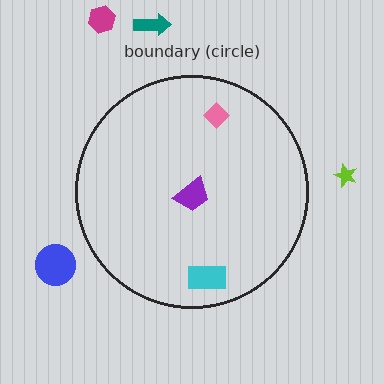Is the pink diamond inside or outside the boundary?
Inside.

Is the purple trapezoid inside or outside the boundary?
Inside.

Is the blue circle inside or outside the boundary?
Outside.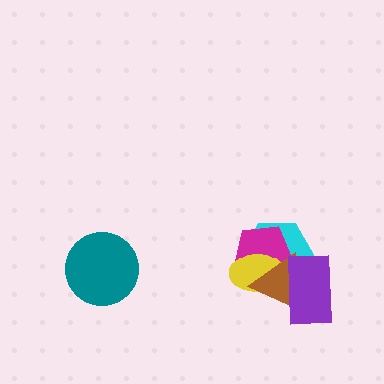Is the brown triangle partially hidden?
Yes, it is partially covered by another shape.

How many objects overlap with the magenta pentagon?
3 objects overlap with the magenta pentagon.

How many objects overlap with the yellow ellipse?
4 objects overlap with the yellow ellipse.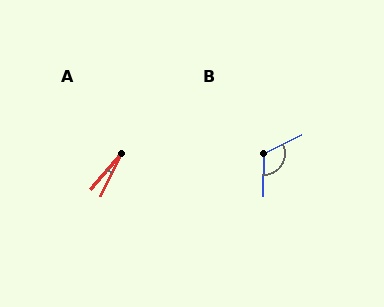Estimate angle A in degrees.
Approximately 15 degrees.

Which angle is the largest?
B, at approximately 117 degrees.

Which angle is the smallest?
A, at approximately 15 degrees.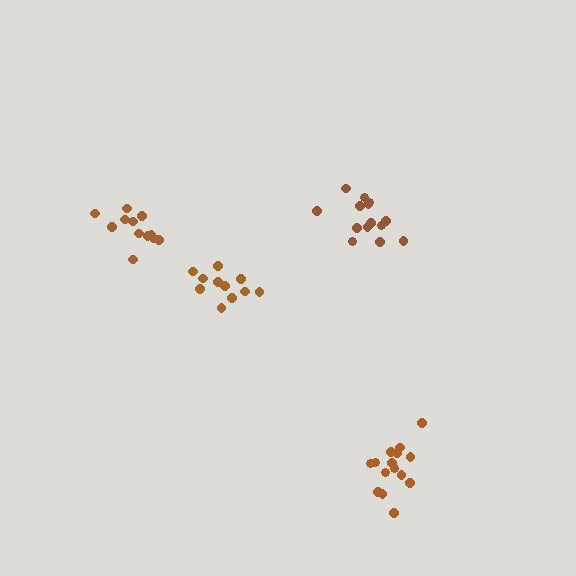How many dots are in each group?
Group 1: 14 dots, Group 2: 11 dots, Group 3: 12 dots, Group 4: 15 dots (52 total).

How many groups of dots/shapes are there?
There are 4 groups.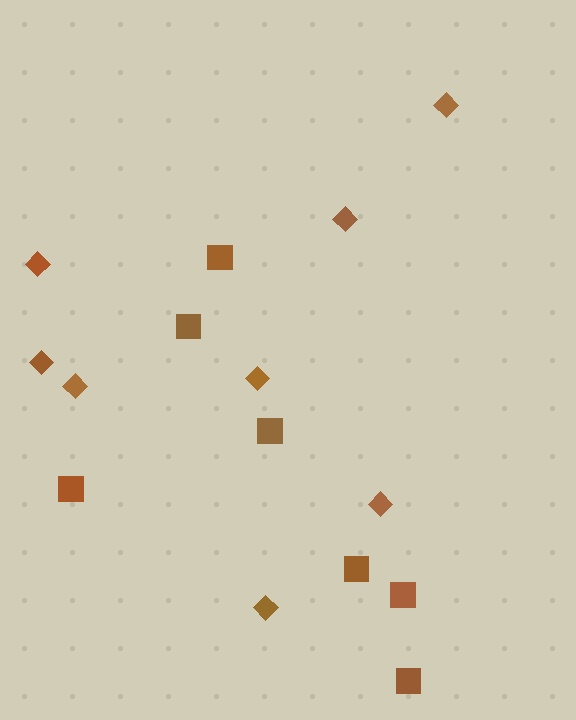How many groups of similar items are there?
There are 2 groups: one group of diamonds (8) and one group of squares (7).